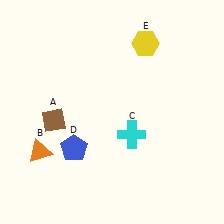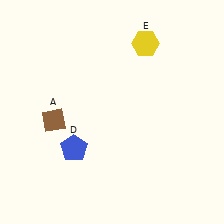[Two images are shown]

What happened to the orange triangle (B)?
The orange triangle (B) was removed in Image 2. It was in the bottom-left area of Image 1.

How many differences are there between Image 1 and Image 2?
There are 2 differences between the two images.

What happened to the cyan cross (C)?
The cyan cross (C) was removed in Image 2. It was in the bottom-right area of Image 1.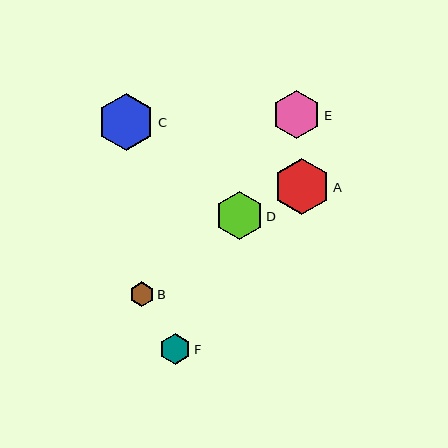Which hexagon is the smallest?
Hexagon B is the smallest with a size of approximately 25 pixels.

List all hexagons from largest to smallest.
From largest to smallest: C, A, E, D, F, B.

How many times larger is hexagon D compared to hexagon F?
Hexagon D is approximately 1.5 times the size of hexagon F.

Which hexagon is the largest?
Hexagon C is the largest with a size of approximately 57 pixels.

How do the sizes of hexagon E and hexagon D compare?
Hexagon E and hexagon D are approximately the same size.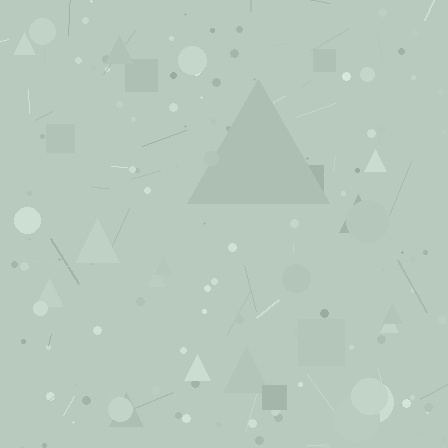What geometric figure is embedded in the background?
A triangle is embedded in the background.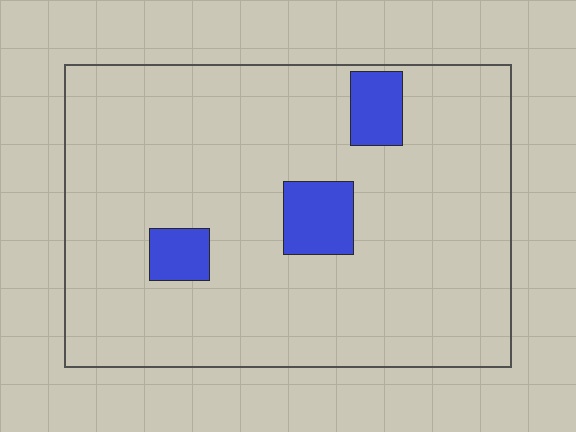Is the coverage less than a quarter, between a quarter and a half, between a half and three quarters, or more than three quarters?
Less than a quarter.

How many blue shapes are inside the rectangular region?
3.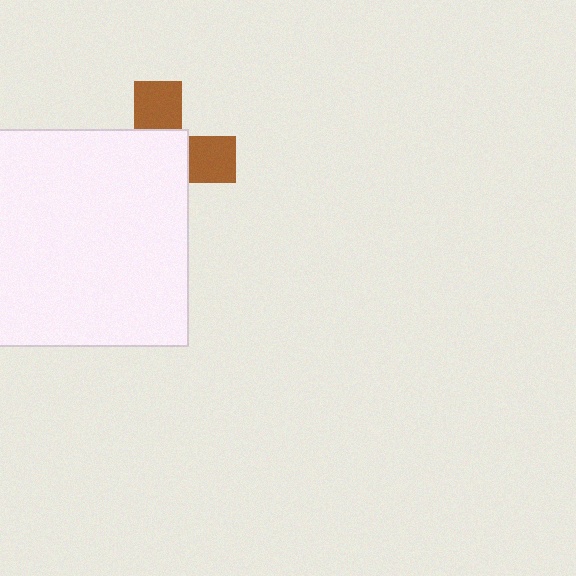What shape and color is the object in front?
The object in front is a white rectangle.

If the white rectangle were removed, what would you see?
You would see the complete brown cross.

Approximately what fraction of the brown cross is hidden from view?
Roughly 64% of the brown cross is hidden behind the white rectangle.